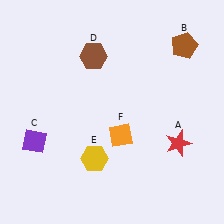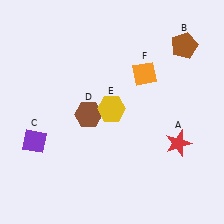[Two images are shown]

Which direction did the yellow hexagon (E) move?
The yellow hexagon (E) moved up.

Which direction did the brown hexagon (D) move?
The brown hexagon (D) moved down.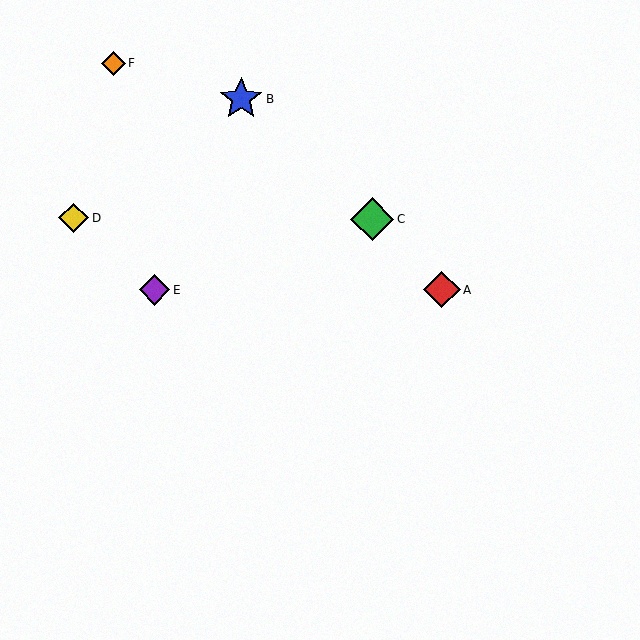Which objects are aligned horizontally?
Objects A, E are aligned horizontally.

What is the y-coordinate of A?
Object A is at y≈290.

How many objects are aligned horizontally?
2 objects (A, E) are aligned horizontally.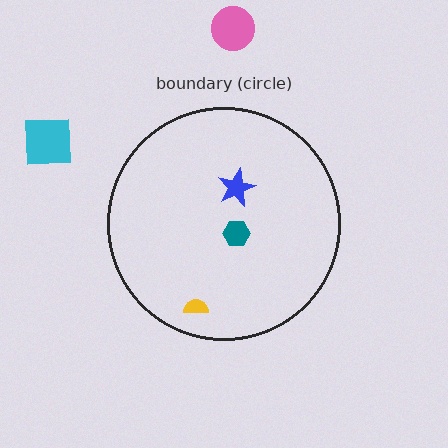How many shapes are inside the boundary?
3 inside, 2 outside.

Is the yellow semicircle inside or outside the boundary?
Inside.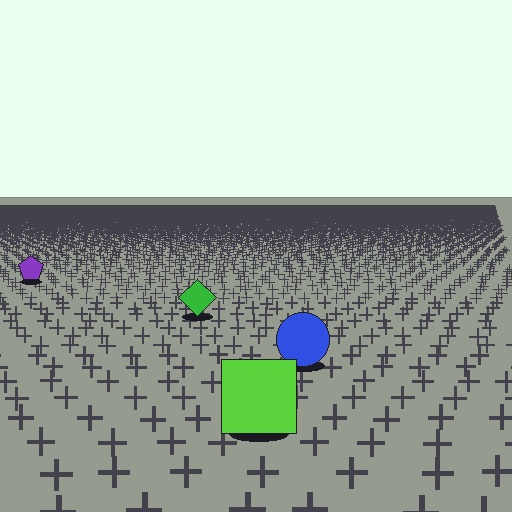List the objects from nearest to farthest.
From nearest to farthest: the lime square, the blue circle, the green diamond, the purple pentagon.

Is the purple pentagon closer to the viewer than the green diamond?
No. The green diamond is closer — you can tell from the texture gradient: the ground texture is coarser near it.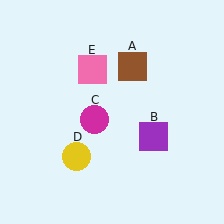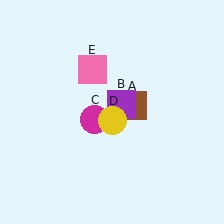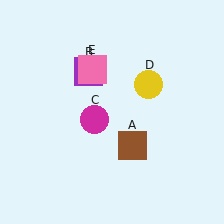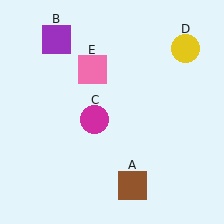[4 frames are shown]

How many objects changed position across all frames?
3 objects changed position: brown square (object A), purple square (object B), yellow circle (object D).